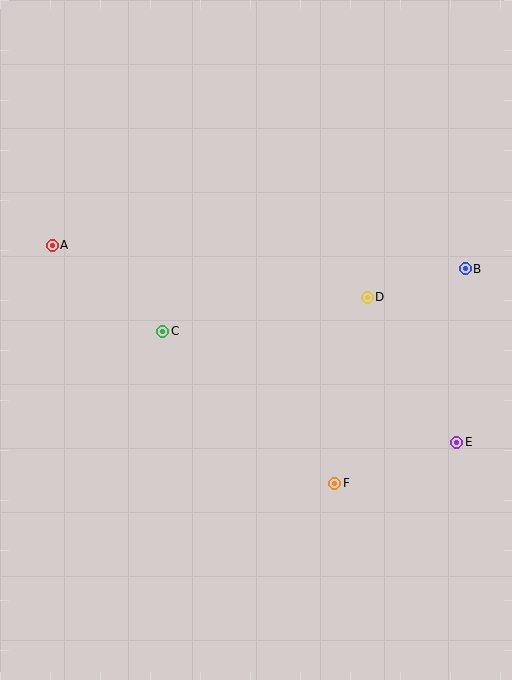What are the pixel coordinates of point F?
Point F is at (335, 483).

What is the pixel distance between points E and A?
The distance between E and A is 450 pixels.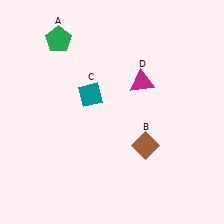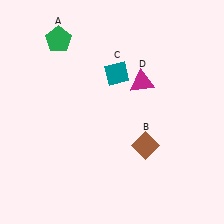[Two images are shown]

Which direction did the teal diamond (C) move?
The teal diamond (C) moved right.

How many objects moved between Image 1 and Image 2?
1 object moved between the two images.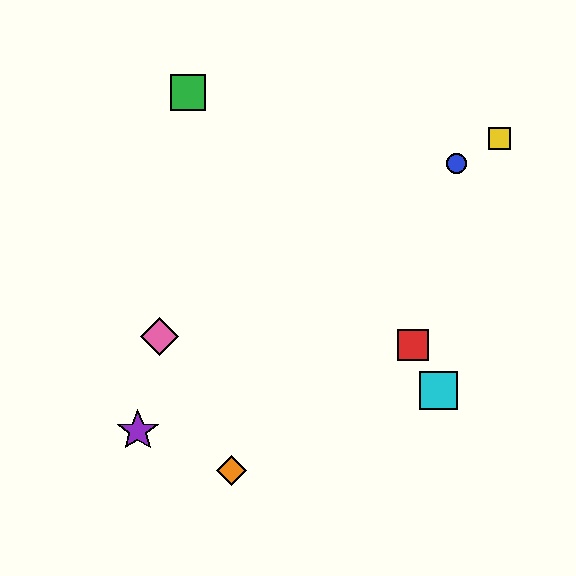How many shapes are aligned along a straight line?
3 shapes (the blue circle, the yellow square, the pink diamond) are aligned along a straight line.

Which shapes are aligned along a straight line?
The blue circle, the yellow square, the pink diamond are aligned along a straight line.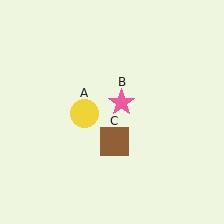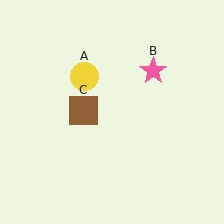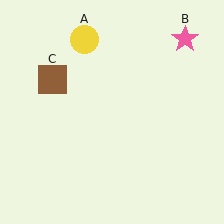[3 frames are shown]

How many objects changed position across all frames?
3 objects changed position: yellow circle (object A), pink star (object B), brown square (object C).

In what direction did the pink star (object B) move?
The pink star (object B) moved up and to the right.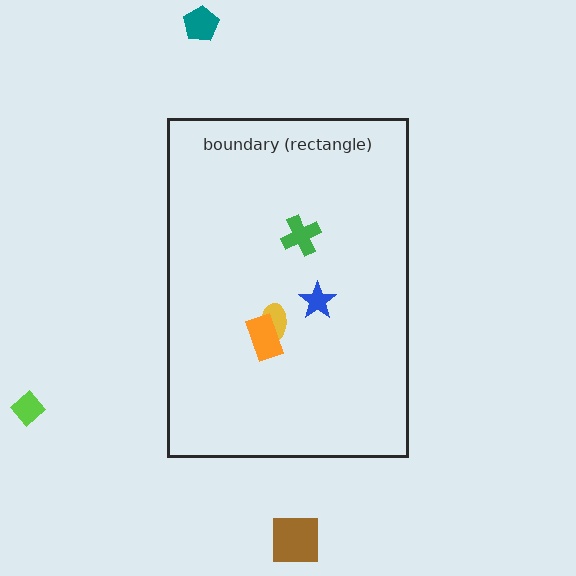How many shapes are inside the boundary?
4 inside, 3 outside.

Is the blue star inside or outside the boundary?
Inside.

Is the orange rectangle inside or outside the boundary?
Inside.